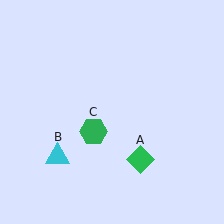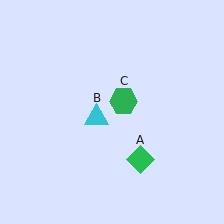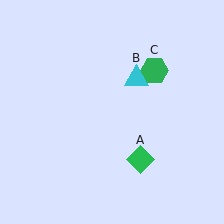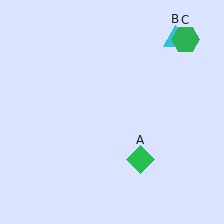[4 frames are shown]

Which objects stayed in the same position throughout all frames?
Green diamond (object A) remained stationary.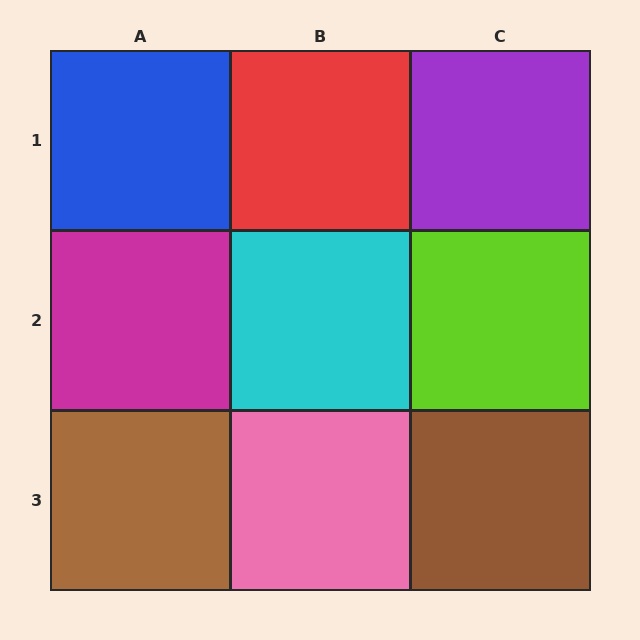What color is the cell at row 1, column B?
Red.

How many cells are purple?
1 cell is purple.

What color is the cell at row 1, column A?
Blue.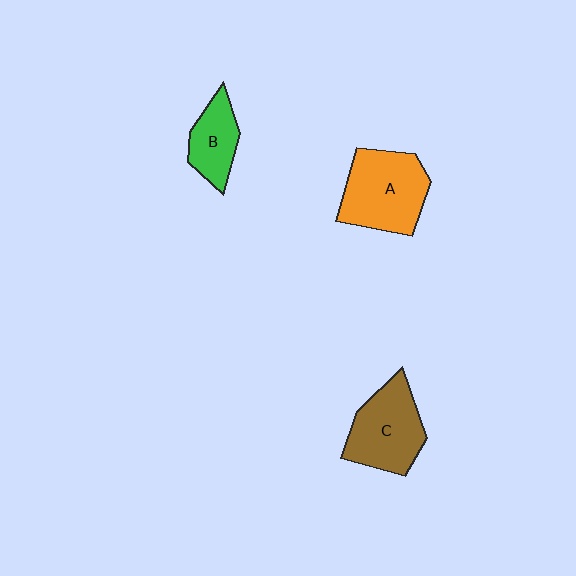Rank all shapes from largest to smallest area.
From largest to smallest: A (orange), C (brown), B (green).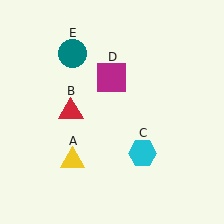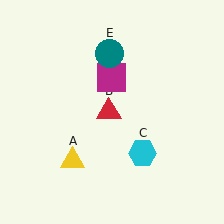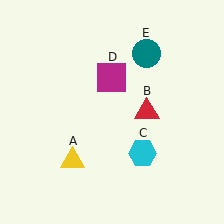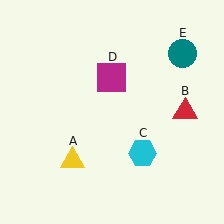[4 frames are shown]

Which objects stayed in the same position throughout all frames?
Yellow triangle (object A) and cyan hexagon (object C) and magenta square (object D) remained stationary.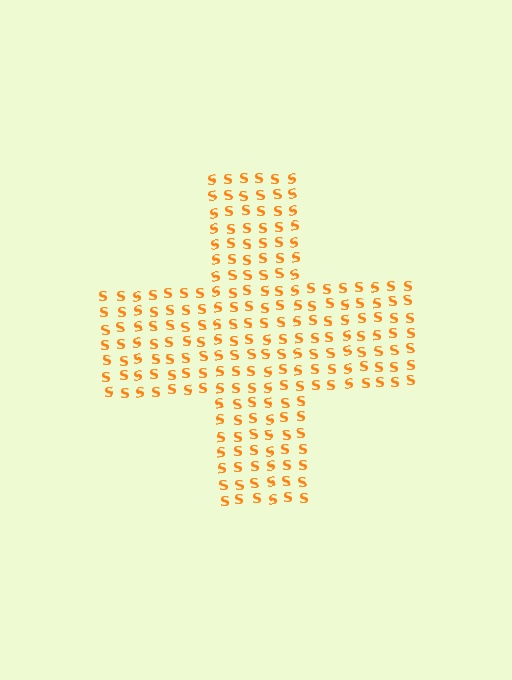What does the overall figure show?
The overall figure shows a cross.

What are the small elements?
The small elements are letter S's.